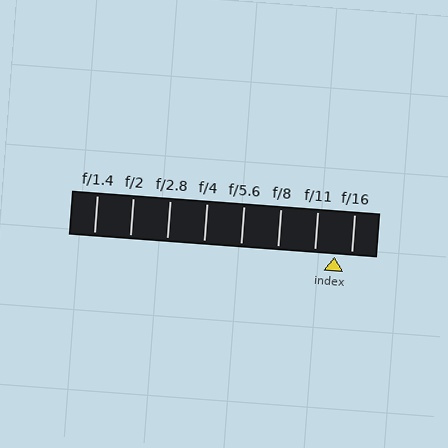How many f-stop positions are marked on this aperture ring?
There are 8 f-stop positions marked.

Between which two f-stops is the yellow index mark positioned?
The index mark is between f/11 and f/16.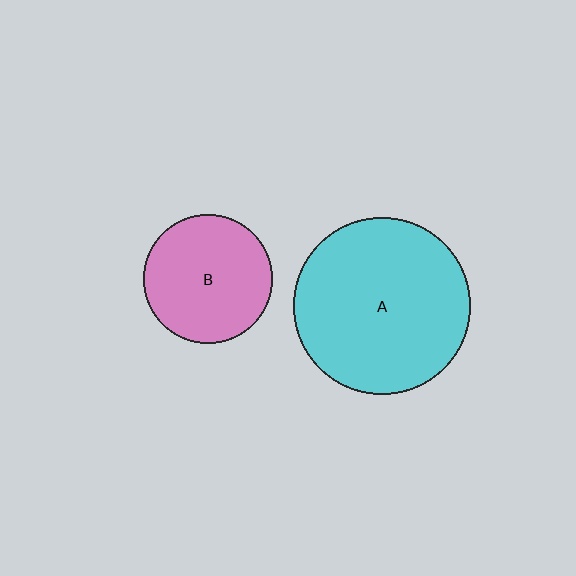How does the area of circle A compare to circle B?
Approximately 1.9 times.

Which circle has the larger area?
Circle A (cyan).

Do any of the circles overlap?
No, none of the circles overlap.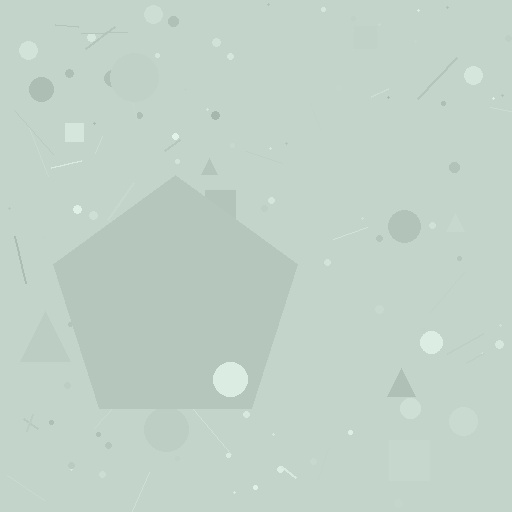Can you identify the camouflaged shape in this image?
The camouflaged shape is a pentagon.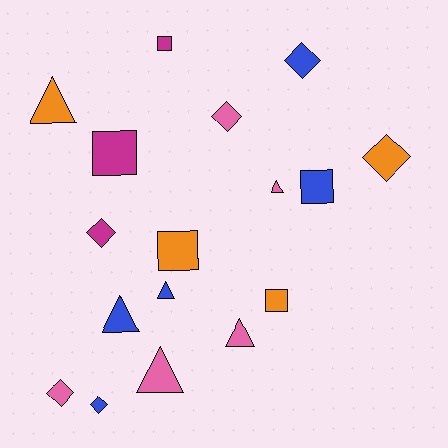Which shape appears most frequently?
Diamond, with 6 objects.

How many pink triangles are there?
There are 3 pink triangles.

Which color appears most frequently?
Pink, with 5 objects.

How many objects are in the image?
There are 17 objects.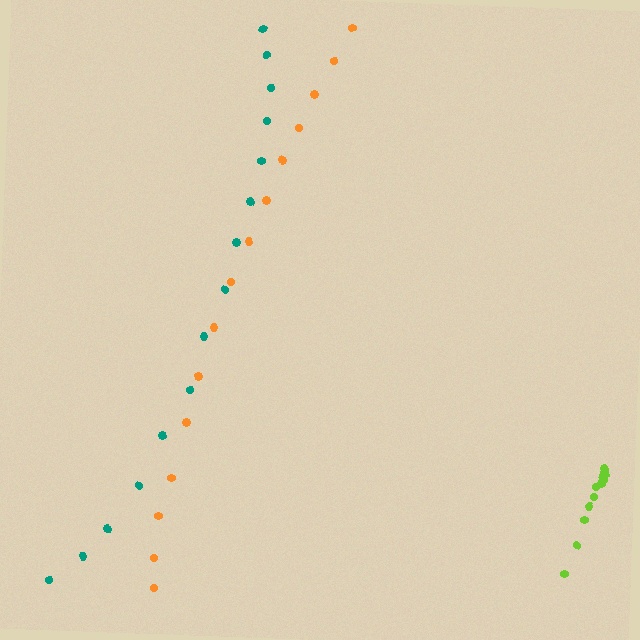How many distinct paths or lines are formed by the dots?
There are 3 distinct paths.